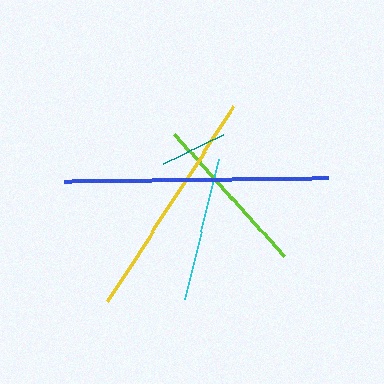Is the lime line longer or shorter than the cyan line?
The lime line is longer than the cyan line.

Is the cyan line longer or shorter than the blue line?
The blue line is longer than the cyan line.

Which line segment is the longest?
The blue line is the longest at approximately 264 pixels.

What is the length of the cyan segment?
The cyan segment is approximately 144 pixels long.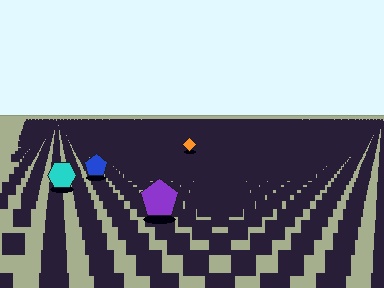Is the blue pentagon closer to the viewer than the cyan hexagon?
No. The cyan hexagon is closer — you can tell from the texture gradient: the ground texture is coarser near it.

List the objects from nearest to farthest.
From nearest to farthest: the purple pentagon, the cyan hexagon, the blue pentagon, the orange diamond.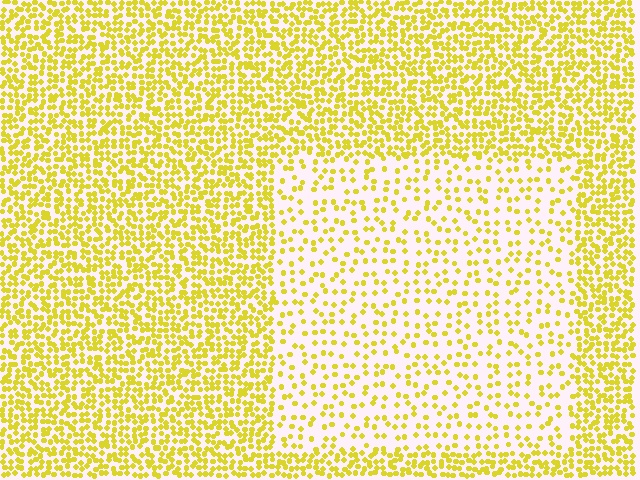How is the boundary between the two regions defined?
The boundary is defined by a change in element density (approximately 2.5x ratio). All elements are the same color, size, and shape.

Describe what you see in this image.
The image contains small yellow elements arranged at two different densities. A rectangle-shaped region is visible where the elements are less densely packed than the surrounding area.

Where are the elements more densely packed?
The elements are more densely packed outside the rectangle boundary.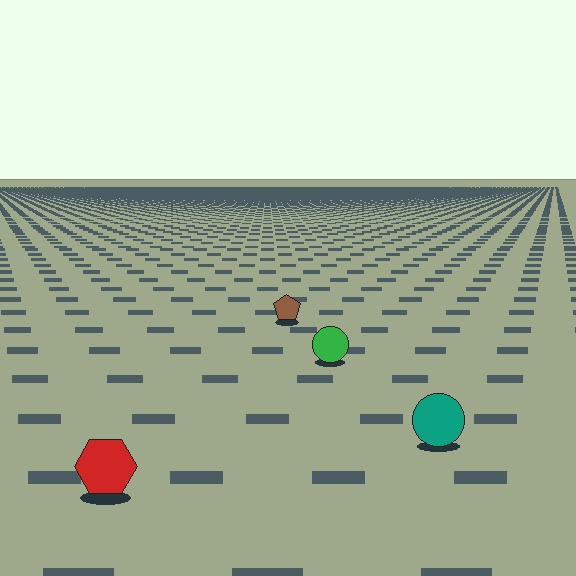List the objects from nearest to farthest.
From nearest to farthest: the red hexagon, the teal circle, the green circle, the brown pentagon.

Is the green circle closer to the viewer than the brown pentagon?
Yes. The green circle is closer — you can tell from the texture gradient: the ground texture is coarser near it.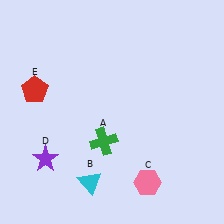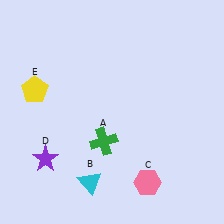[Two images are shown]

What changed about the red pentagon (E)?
In Image 1, E is red. In Image 2, it changed to yellow.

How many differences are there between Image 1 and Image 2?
There is 1 difference between the two images.